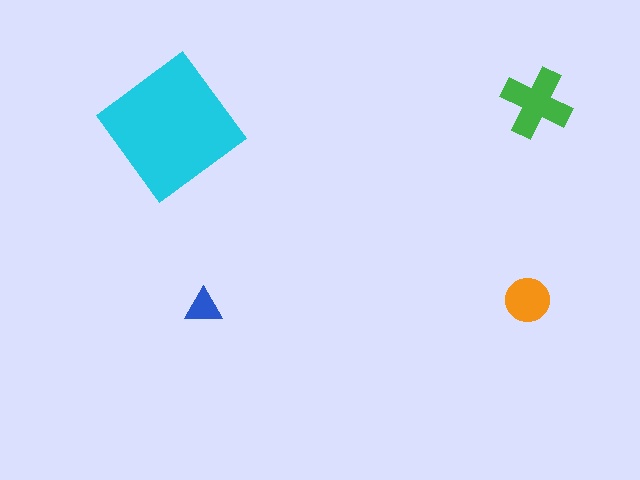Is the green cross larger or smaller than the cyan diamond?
Smaller.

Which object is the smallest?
The blue triangle.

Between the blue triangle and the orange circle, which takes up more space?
The orange circle.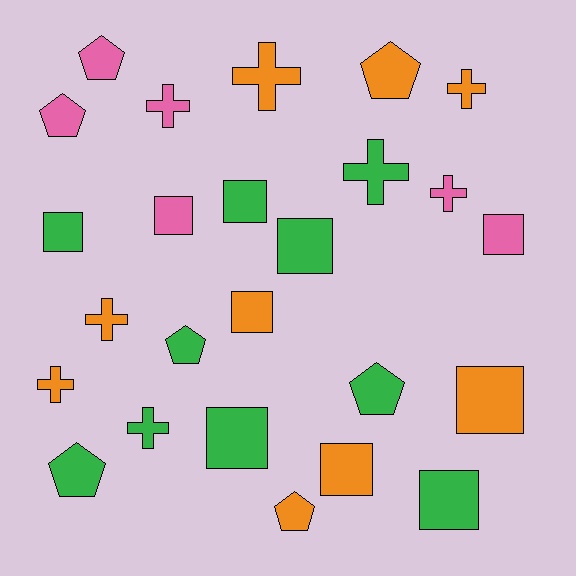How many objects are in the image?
There are 25 objects.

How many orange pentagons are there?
There are 2 orange pentagons.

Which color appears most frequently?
Green, with 10 objects.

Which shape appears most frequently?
Square, with 10 objects.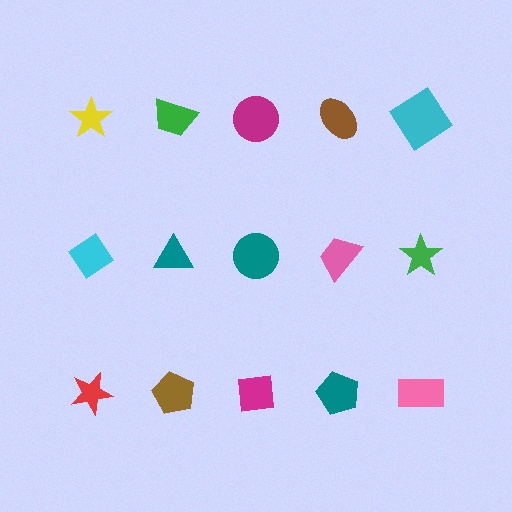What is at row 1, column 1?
A yellow star.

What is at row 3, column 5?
A pink rectangle.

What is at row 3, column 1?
A red star.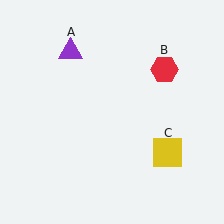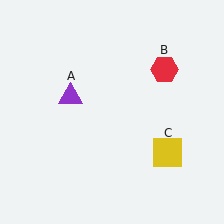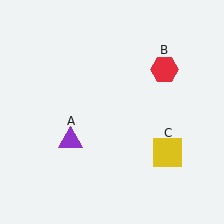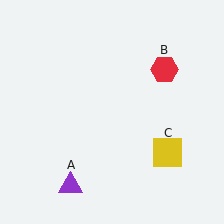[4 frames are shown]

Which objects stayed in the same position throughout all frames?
Red hexagon (object B) and yellow square (object C) remained stationary.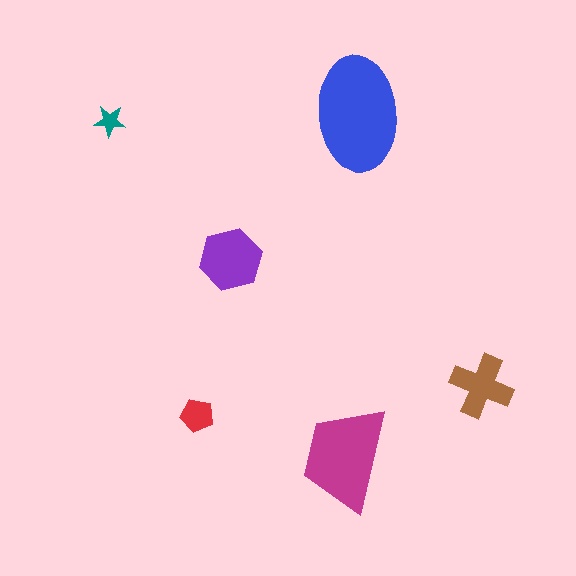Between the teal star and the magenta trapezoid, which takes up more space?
The magenta trapezoid.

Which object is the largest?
The blue ellipse.